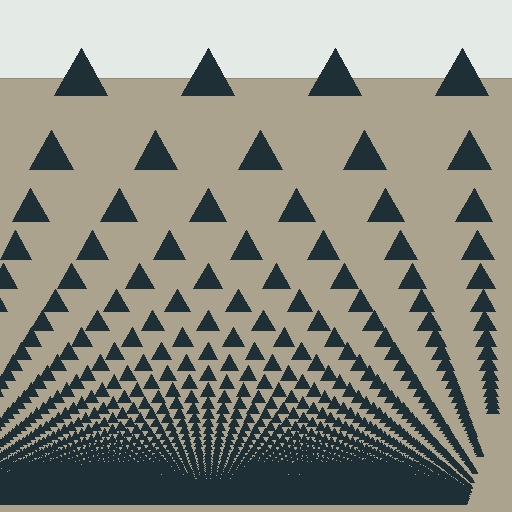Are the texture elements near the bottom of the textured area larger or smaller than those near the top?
Smaller. The gradient is inverted — elements near the bottom are smaller and denser.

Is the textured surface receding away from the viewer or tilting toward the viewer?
The surface appears to tilt toward the viewer. Texture elements get larger and sparser toward the top.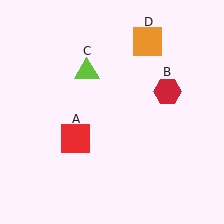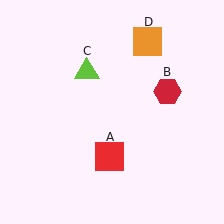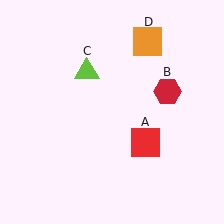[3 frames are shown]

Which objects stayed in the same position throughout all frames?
Red hexagon (object B) and lime triangle (object C) and orange square (object D) remained stationary.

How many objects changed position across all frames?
1 object changed position: red square (object A).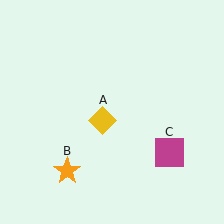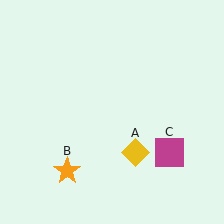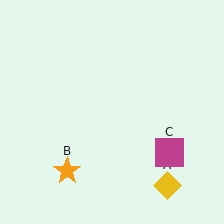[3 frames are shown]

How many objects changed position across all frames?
1 object changed position: yellow diamond (object A).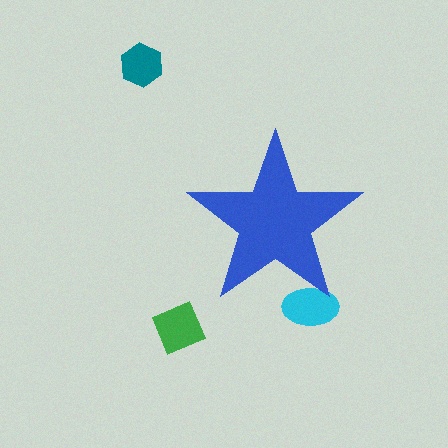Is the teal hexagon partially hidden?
No, the teal hexagon is fully visible.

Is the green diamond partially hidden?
No, the green diamond is fully visible.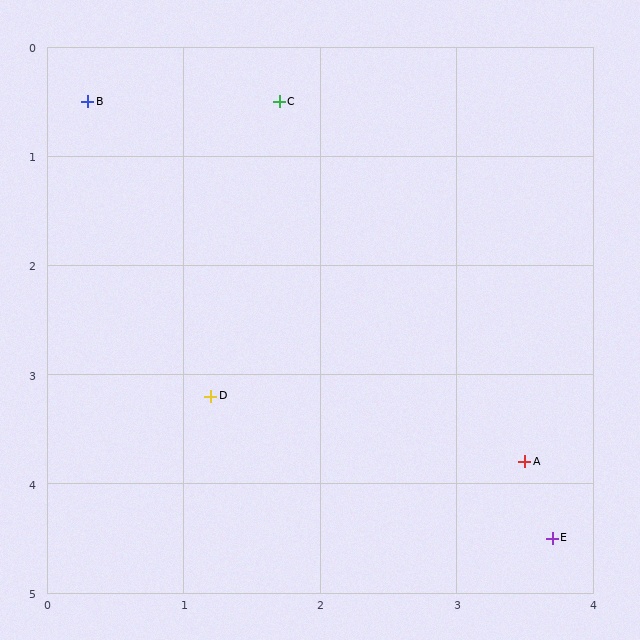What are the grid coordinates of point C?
Point C is at approximately (1.7, 0.5).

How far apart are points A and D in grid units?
Points A and D are about 2.4 grid units apart.